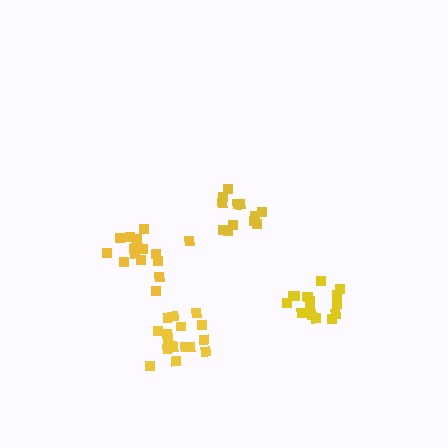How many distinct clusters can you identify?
There are 4 distinct clusters.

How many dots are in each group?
Group 1: 12 dots, Group 2: 17 dots, Group 3: 16 dots, Group 4: 18 dots (63 total).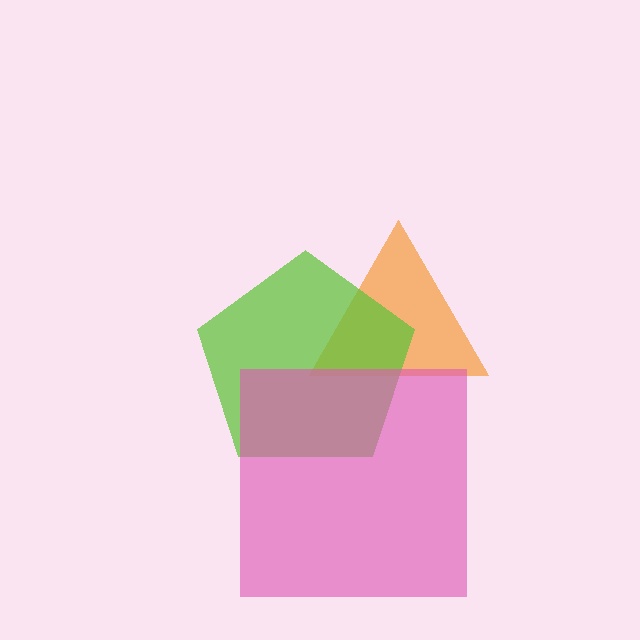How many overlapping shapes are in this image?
There are 3 overlapping shapes in the image.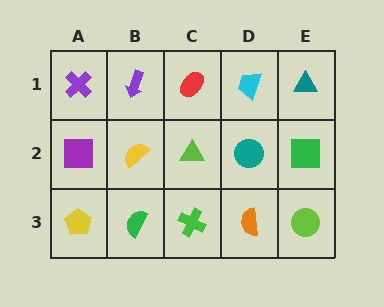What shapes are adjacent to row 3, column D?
A teal circle (row 2, column D), a green cross (row 3, column C), a lime circle (row 3, column E).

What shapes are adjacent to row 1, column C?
A lime triangle (row 2, column C), a purple arrow (row 1, column B), a cyan trapezoid (row 1, column D).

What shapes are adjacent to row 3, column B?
A yellow semicircle (row 2, column B), a yellow pentagon (row 3, column A), a green cross (row 3, column C).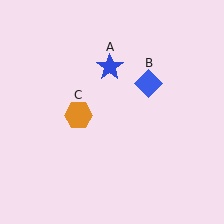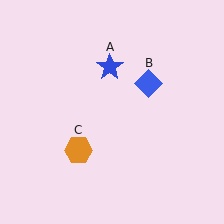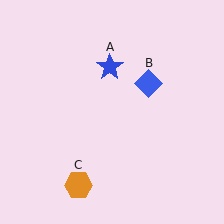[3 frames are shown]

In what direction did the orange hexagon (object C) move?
The orange hexagon (object C) moved down.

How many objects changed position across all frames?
1 object changed position: orange hexagon (object C).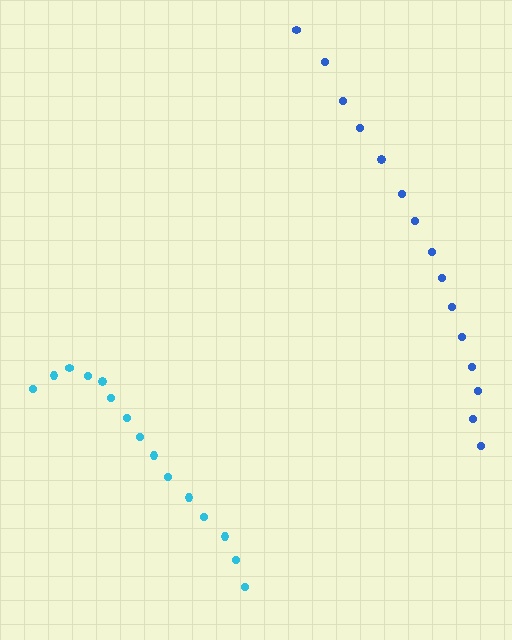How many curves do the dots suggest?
There are 2 distinct paths.